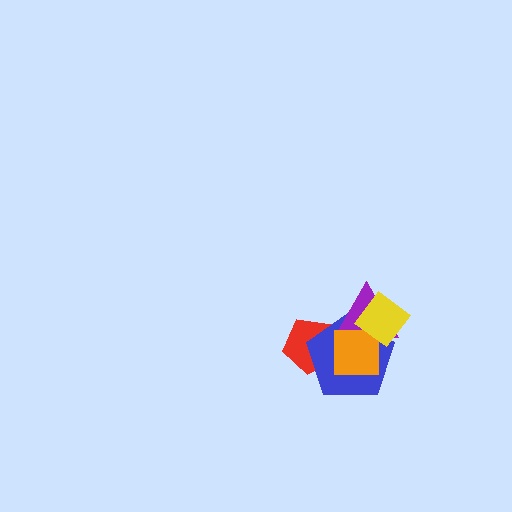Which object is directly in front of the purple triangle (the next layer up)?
The orange square is directly in front of the purple triangle.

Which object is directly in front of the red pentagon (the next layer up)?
The blue pentagon is directly in front of the red pentagon.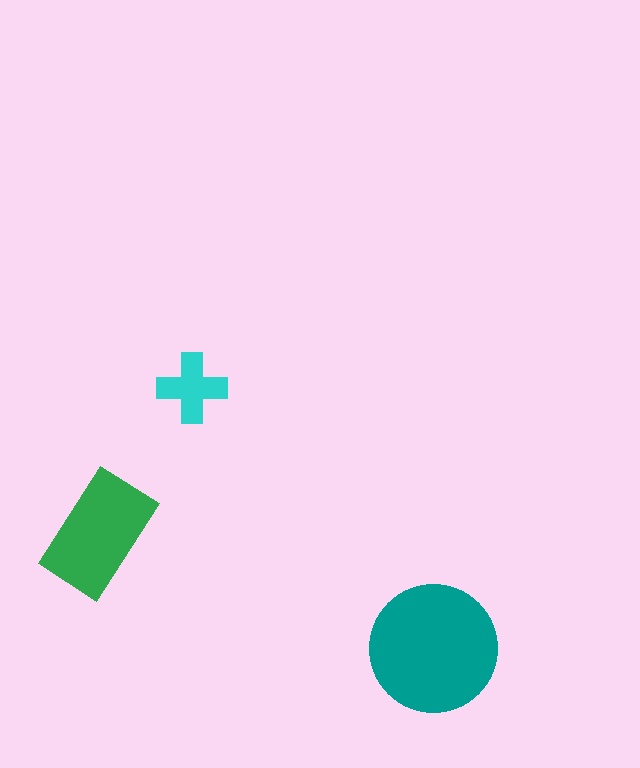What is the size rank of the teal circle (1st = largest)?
1st.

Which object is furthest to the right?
The teal circle is rightmost.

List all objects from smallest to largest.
The cyan cross, the green rectangle, the teal circle.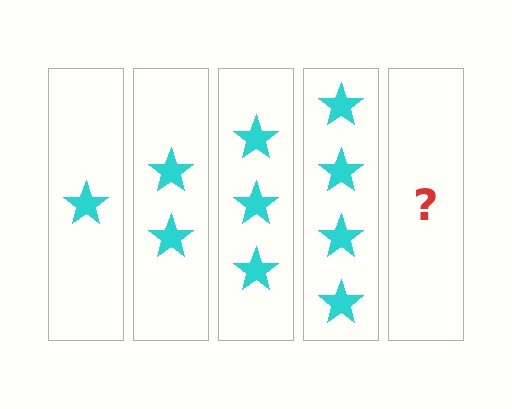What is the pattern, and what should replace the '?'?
The pattern is that each step adds one more star. The '?' should be 5 stars.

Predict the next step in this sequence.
The next step is 5 stars.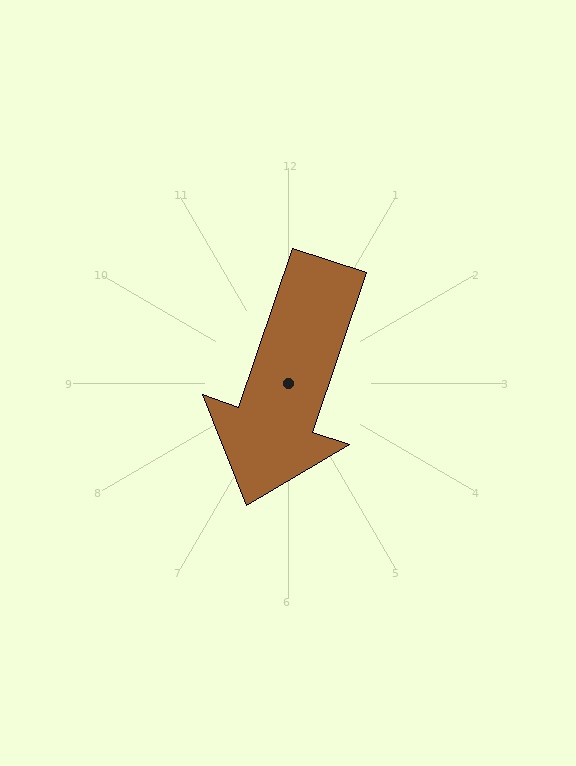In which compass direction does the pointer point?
South.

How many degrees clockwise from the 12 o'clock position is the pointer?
Approximately 199 degrees.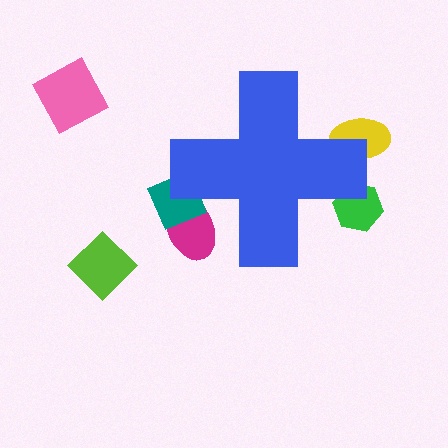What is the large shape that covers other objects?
A blue cross.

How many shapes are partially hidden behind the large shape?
4 shapes are partially hidden.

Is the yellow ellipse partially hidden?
Yes, the yellow ellipse is partially hidden behind the blue cross.